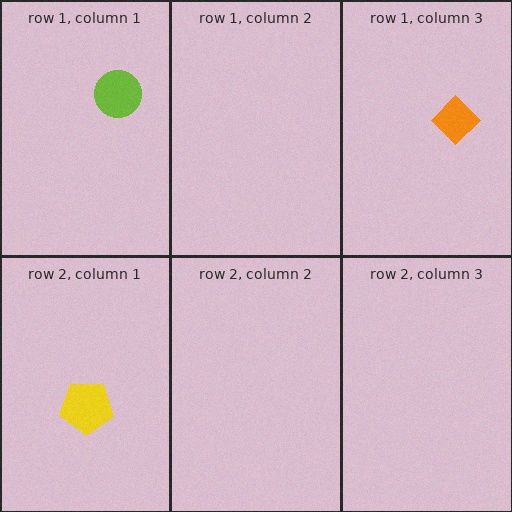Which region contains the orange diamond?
The row 1, column 3 region.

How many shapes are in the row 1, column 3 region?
1.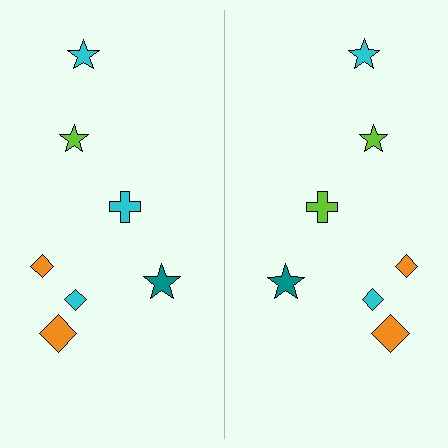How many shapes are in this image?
There are 14 shapes in this image.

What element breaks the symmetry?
The lime cross on the right side breaks the symmetry — its mirror counterpart is cyan.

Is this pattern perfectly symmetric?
No, the pattern is not perfectly symmetric. The lime cross on the right side breaks the symmetry — its mirror counterpart is cyan.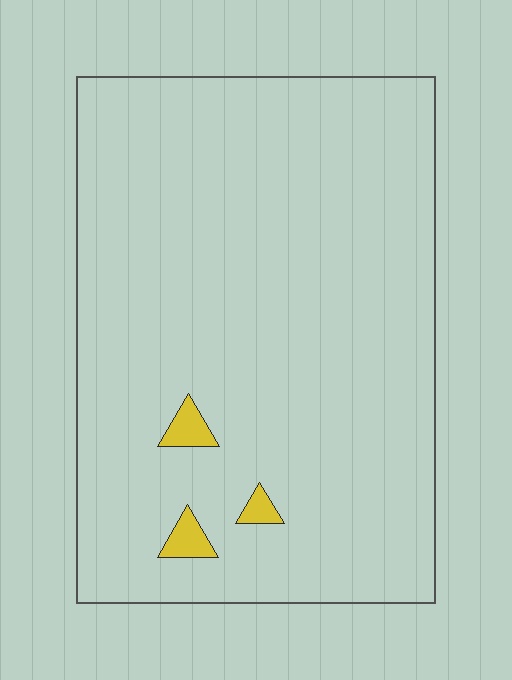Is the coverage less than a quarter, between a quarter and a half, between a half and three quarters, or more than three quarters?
Less than a quarter.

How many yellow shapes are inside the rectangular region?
3.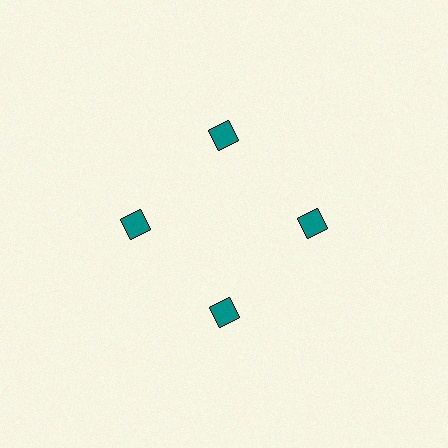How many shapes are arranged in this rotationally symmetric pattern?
There are 4 shapes, arranged in 4 groups of 1.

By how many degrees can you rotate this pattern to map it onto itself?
The pattern maps onto itself every 90 degrees of rotation.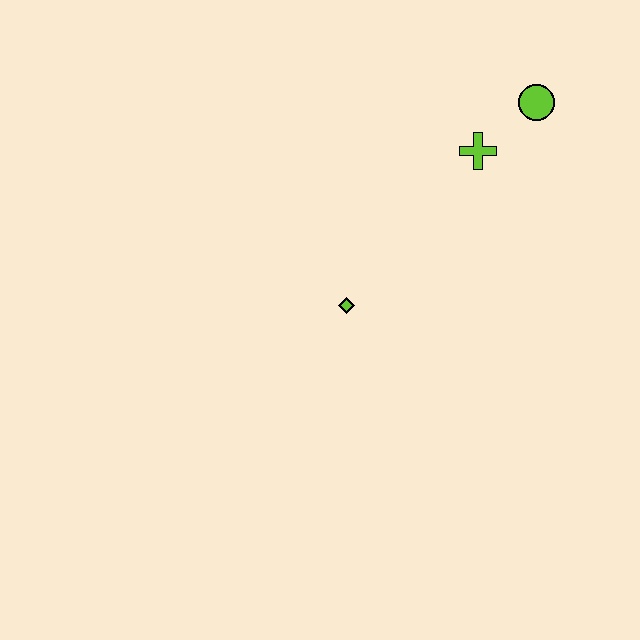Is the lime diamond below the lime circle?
Yes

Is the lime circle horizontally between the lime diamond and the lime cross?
No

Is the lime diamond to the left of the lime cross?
Yes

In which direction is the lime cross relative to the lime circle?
The lime cross is to the left of the lime circle.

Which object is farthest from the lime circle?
The lime diamond is farthest from the lime circle.